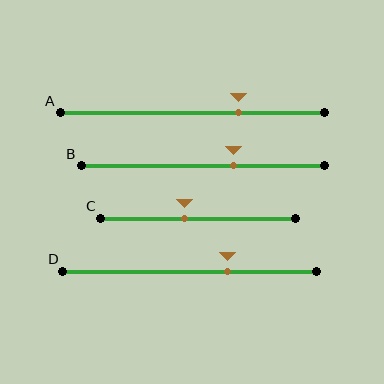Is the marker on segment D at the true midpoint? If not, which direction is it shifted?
No, the marker on segment D is shifted to the right by about 15% of the segment length.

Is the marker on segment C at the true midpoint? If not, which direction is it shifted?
No, the marker on segment C is shifted to the left by about 7% of the segment length.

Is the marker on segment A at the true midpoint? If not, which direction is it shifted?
No, the marker on segment A is shifted to the right by about 17% of the segment length.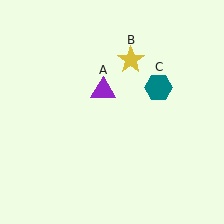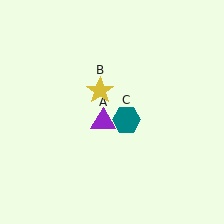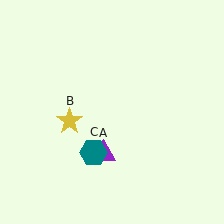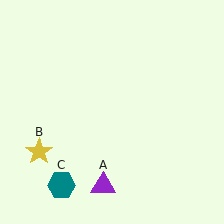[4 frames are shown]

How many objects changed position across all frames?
3 objects changed position: purple triangle (object A), yellow star (object B), teal hexagon (object C).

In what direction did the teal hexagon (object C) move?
The teal hexagon (object C) moved down and to the left.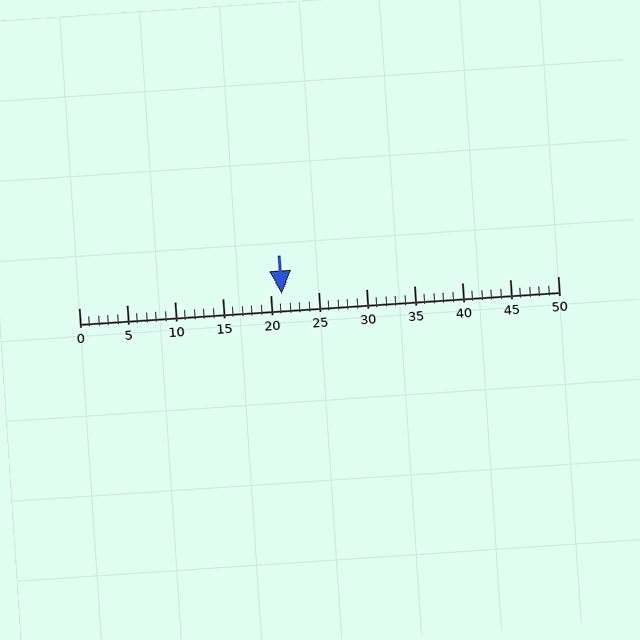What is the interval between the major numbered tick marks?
The major tick marks are spaced 5 units apart.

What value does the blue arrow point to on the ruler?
The blue arrow points to approximately 21.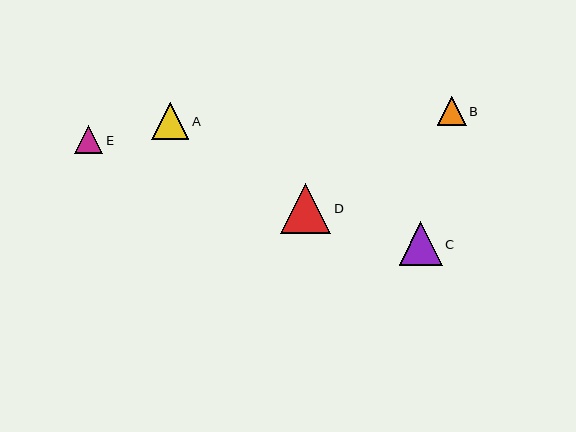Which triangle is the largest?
Triangle D is the largest with a size of approximately 50 pixels.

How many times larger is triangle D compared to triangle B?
Triangle D is approximately 1.7 times the size of triangle B.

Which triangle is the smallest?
Triangle E is the smallest with a size of approximately 28 pixels.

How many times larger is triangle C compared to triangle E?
Triangle C is approximately 1.6 times the size of triangle E.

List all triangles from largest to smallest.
From largest to smallest: D, C, A, B, E.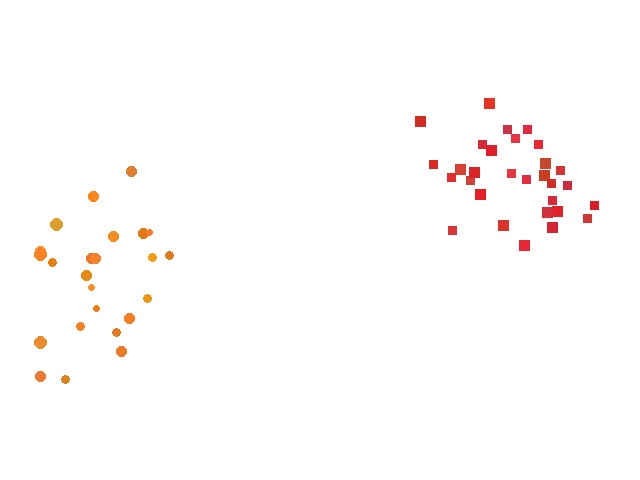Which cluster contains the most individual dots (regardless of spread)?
Red (30).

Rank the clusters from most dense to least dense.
orange, red.